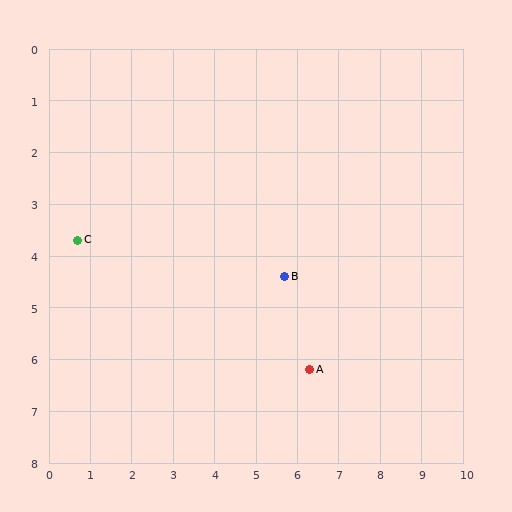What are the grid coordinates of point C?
Point C is at approximately (0.7, 3.7).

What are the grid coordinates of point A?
Point A is at approximately (6.3, 6.2).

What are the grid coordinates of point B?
Point B is at approximately (5.7, 4.4).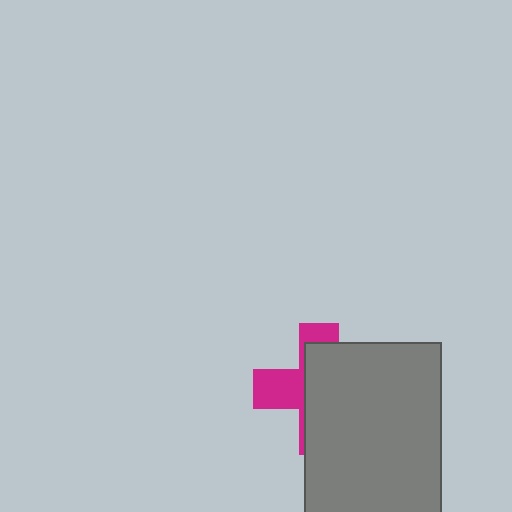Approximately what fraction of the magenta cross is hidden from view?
Roughly 66% of the magenta cross is hidden behind the gray rectangle.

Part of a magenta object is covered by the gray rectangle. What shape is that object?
It is a cross.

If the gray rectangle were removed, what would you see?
You would see the complete magenta cross.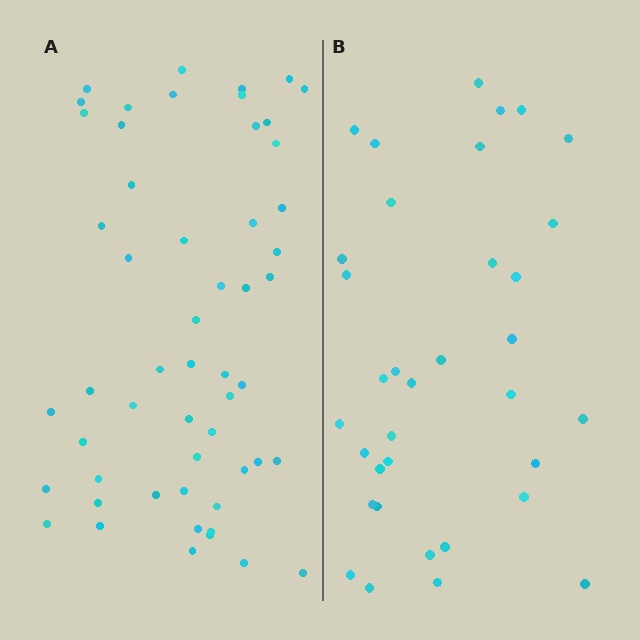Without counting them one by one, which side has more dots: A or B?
Region A (the left region) has more dots.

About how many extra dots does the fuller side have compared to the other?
Region A has approximately 20 more dots than region B.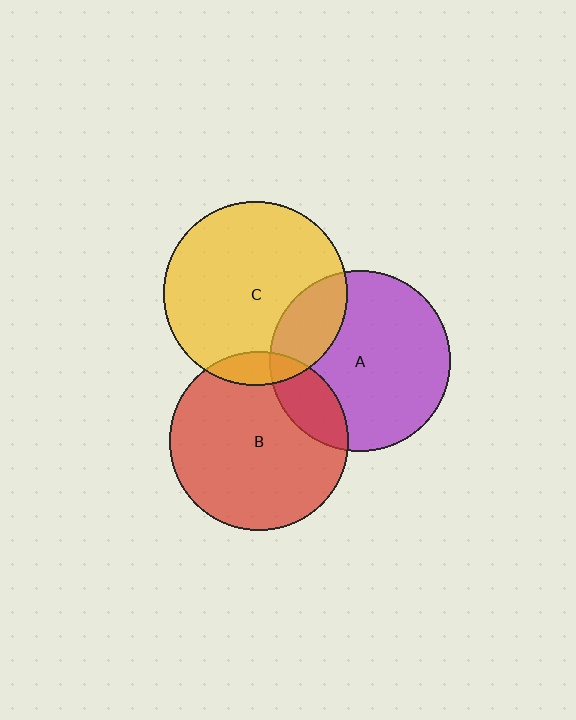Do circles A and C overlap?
Yes.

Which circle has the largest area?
Circle C (yellow).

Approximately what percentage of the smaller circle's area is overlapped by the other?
Approximately 20%.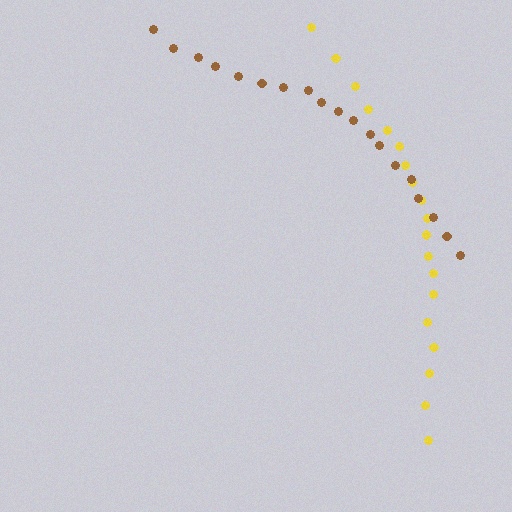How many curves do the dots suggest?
There are 2 distinct paths.